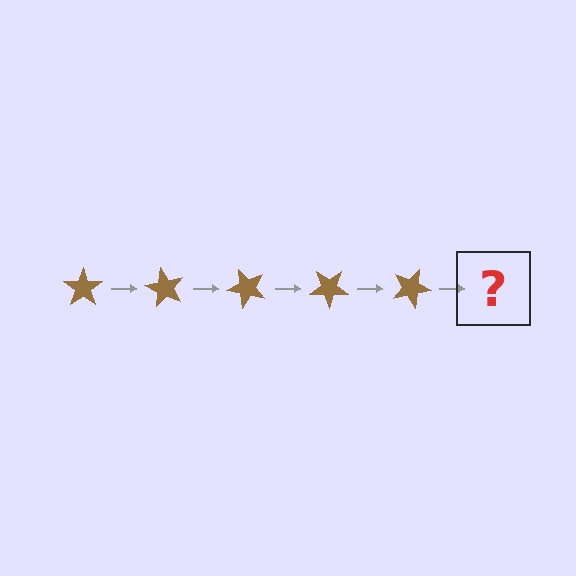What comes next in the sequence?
The next element should be a brown star rotated 300 degrees.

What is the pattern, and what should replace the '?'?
The pattern is that the star rotates 60 degrees each step. The '?' should be a brown star rotated 300 degrees.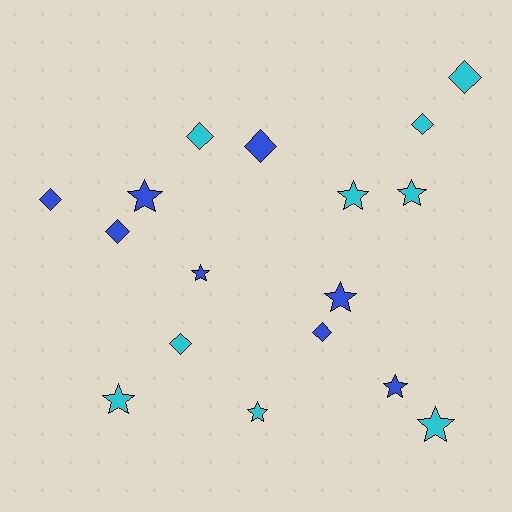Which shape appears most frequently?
Star, with 9 objects.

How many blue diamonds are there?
There are 4 blue diamonds.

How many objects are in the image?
There are 17 objects.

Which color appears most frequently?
Cyan, with 9 objects.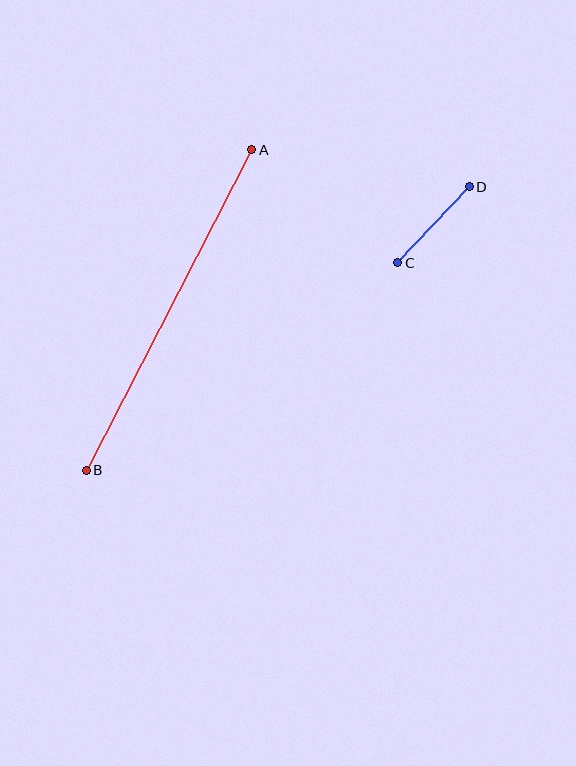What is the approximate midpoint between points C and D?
The midpoint is at approximately (434, 225) pixels.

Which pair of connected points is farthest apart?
Points A and B are farthest apart.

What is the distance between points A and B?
The distance is approximately 361 pixels.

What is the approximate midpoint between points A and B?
The midpoint is at approximately (169, 310) pixels.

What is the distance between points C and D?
The distance is approximately 104 pixels.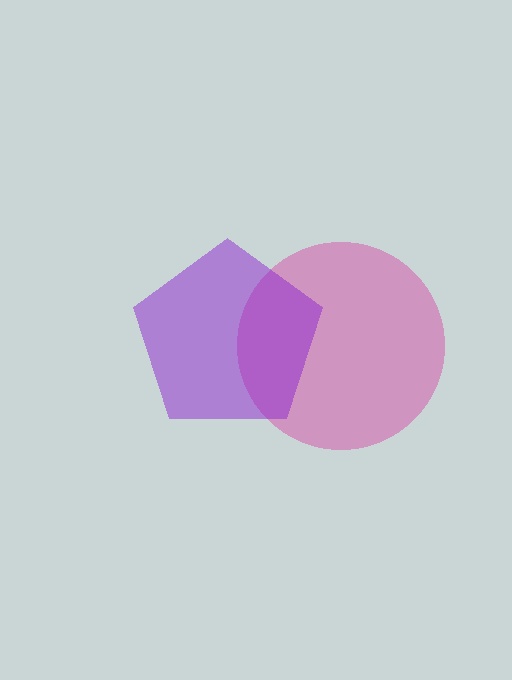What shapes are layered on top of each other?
The layered shapes are: a magenta circle, a purple pentagon.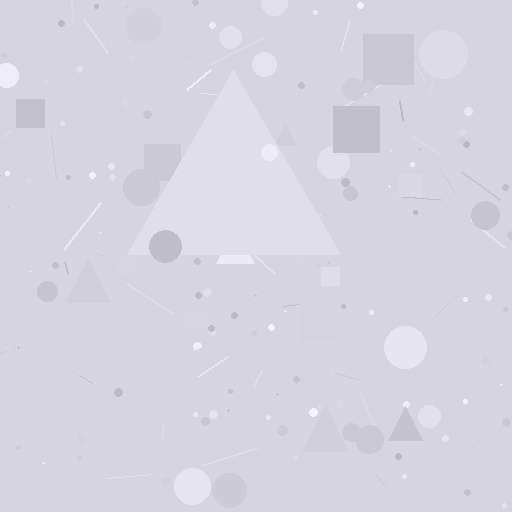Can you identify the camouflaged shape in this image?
The camouflaged shape is a triangle.